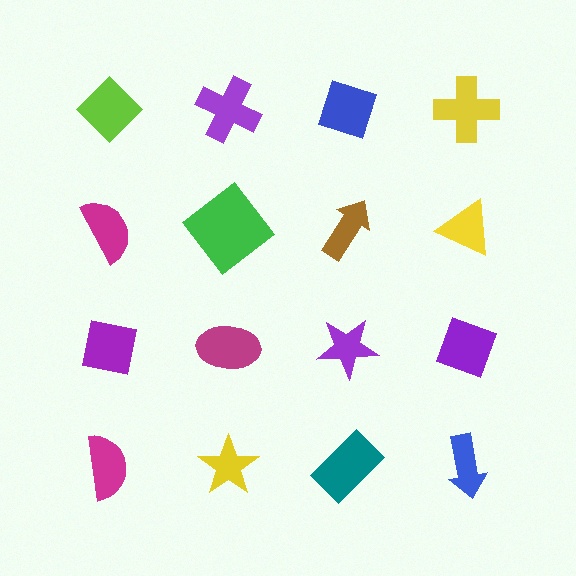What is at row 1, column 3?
A blue diamond.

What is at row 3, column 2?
A magenta ellipse.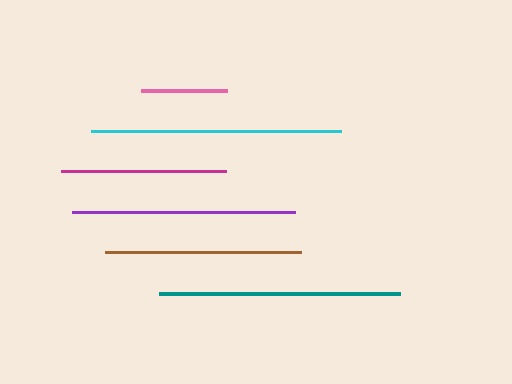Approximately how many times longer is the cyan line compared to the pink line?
The cyan line is approximately 2.9 times the length of the pink line.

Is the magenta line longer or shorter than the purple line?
The purple line is longer than the magenta line.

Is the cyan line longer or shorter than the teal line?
The cyan line is longer than the teal line.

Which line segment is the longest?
The cyan line is the longest at approximately 250 pixels.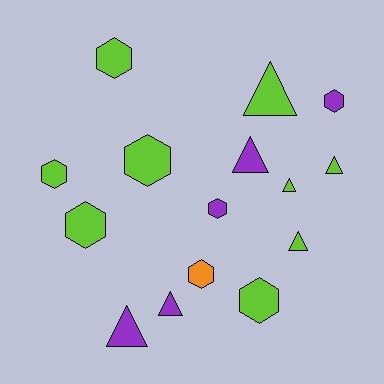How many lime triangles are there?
There are 4 lime triangles.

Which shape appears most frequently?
Hexagon, with 8 objects.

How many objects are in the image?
There are 15 objects.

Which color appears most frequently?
Lime, with 9 objects.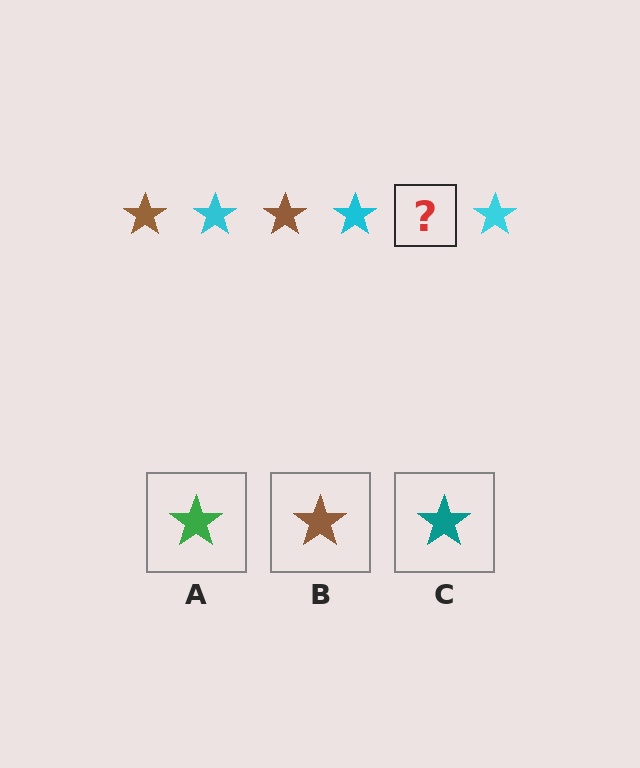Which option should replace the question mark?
Option B.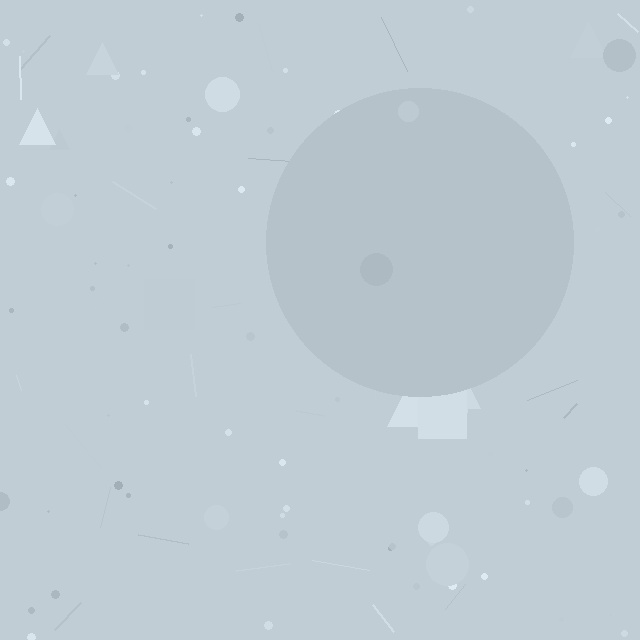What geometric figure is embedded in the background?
A circle is embedded in the background.